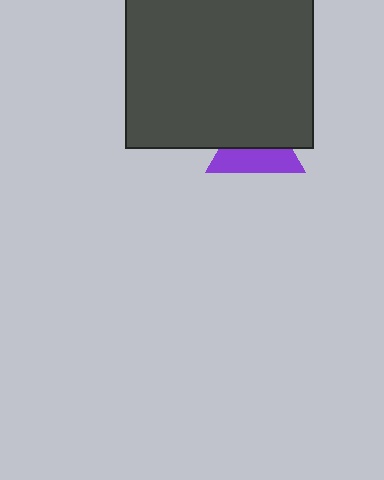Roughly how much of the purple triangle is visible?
About half of it is visible (roughly 47%).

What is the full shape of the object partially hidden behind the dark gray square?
The partially hidden object is a purple triangle.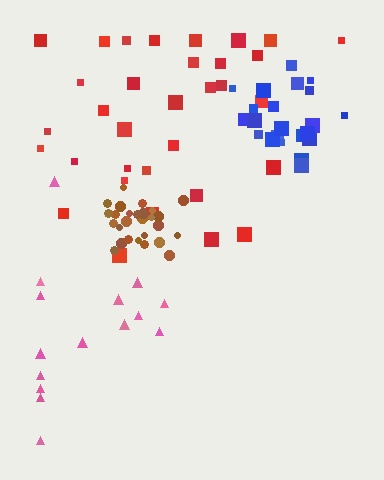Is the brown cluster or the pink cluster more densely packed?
Brown.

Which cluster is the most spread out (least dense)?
Pink.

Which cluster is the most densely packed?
Brown.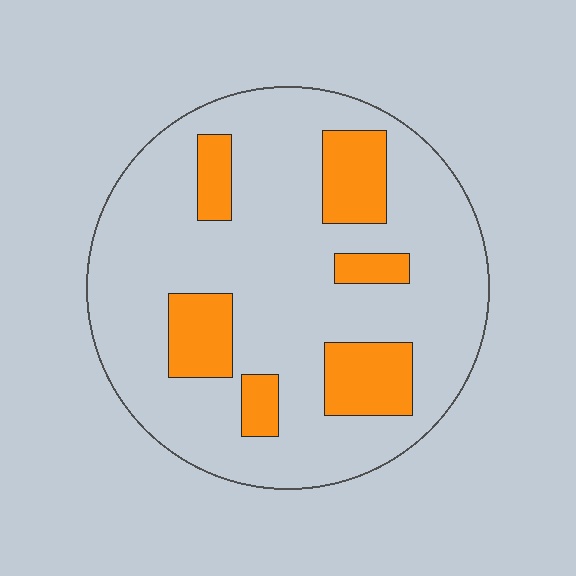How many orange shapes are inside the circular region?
6.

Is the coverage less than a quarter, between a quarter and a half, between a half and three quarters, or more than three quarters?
Less than a quarter.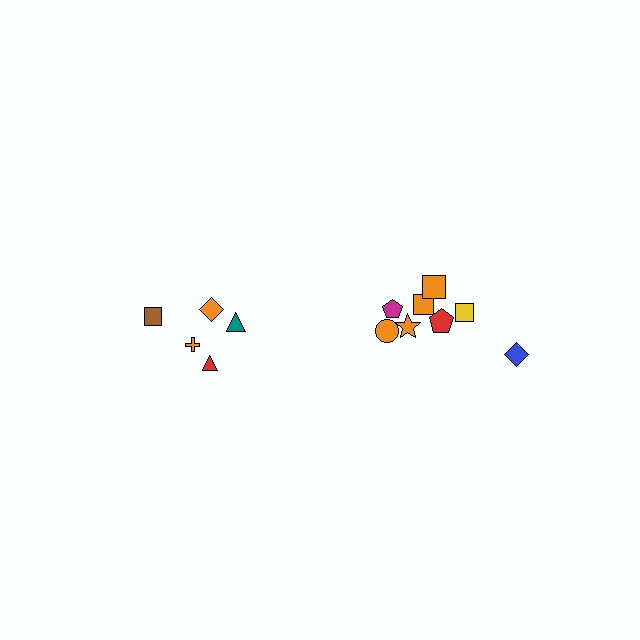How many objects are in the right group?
There are 8 objects.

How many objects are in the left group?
There are 5 objects.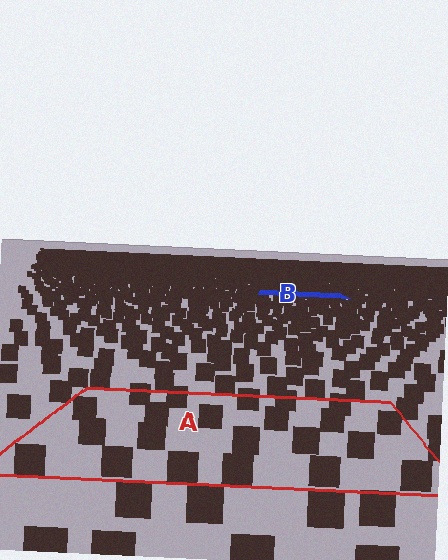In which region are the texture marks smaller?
The texture marks are smaller in region B, because it is farther away.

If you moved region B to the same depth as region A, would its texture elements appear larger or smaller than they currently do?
They would appear larger. At a closer depth, the same texture elements are projected at a bigger on-screen size.